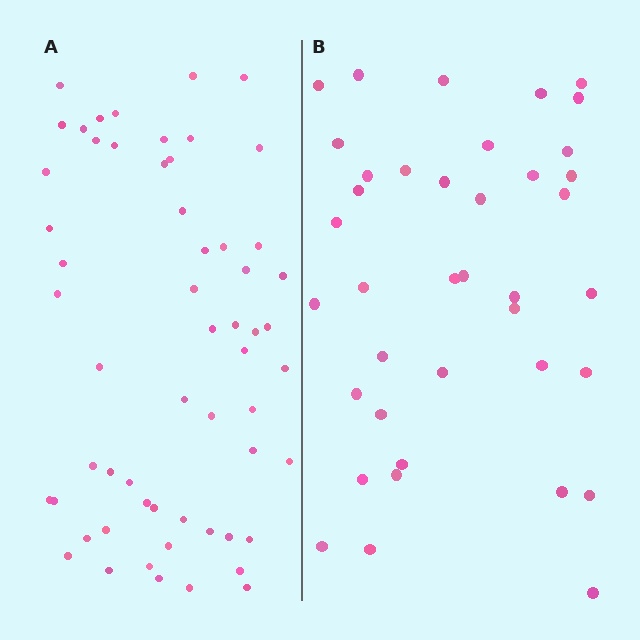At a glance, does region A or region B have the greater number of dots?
Region A (the left region) has more dots.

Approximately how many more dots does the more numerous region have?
Region A has approximately 20 more dots than region B.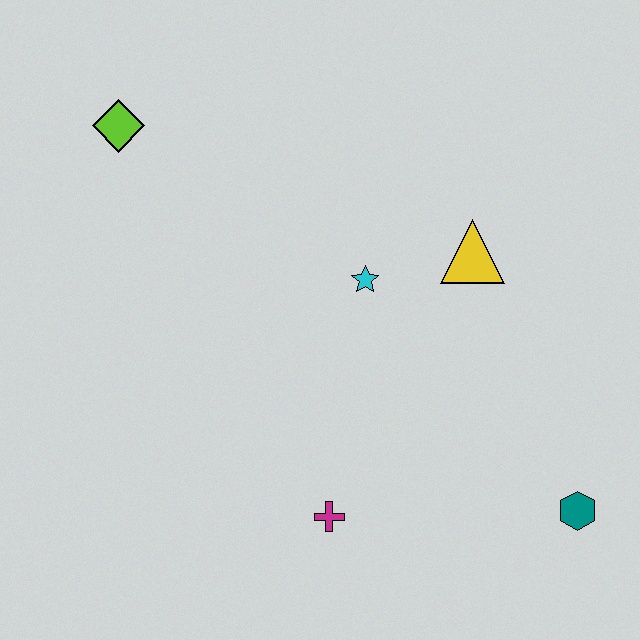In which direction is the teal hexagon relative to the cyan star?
The teal hexagon is below the cyan star.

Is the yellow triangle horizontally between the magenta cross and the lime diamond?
No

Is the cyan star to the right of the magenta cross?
Yes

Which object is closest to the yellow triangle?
The cyan star is closest to the yellow triangle.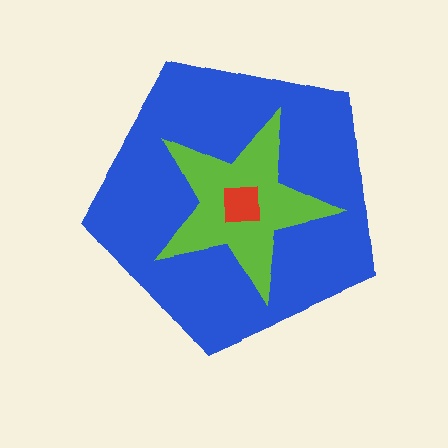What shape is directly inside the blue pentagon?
The lime star.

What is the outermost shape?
The blue pentagon.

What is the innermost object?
The red square.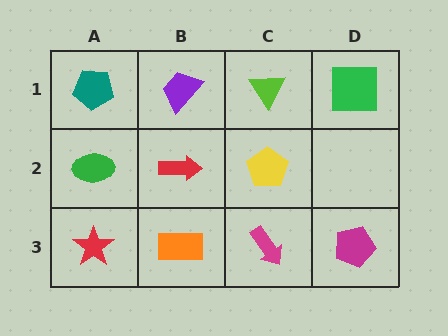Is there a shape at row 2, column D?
No, that cell is empty.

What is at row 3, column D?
A magenta pentagon.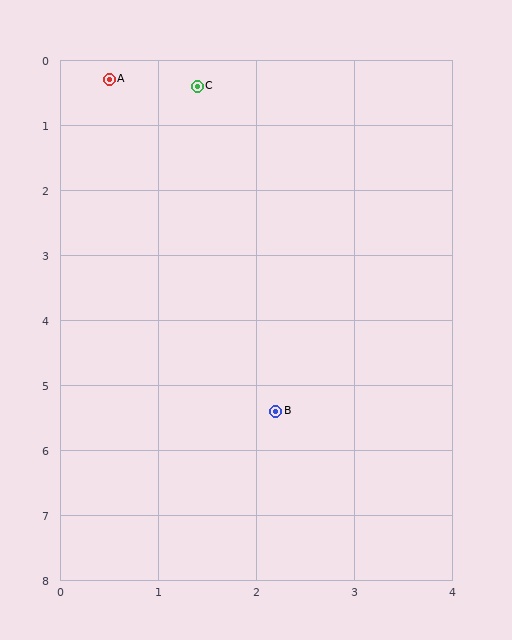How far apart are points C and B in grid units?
Points C and B are about 5.1 grid units apart.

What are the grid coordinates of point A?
Point A is at approximately (0.5, 0.3).